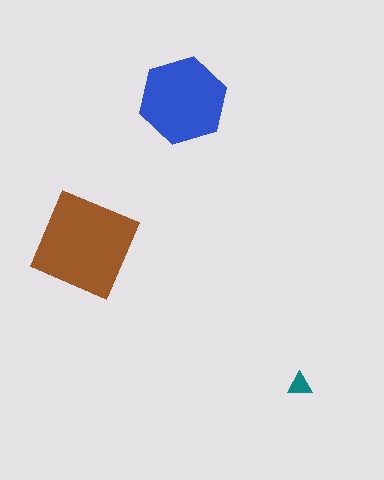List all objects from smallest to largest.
The teal triangle, the blue hexagon, the brown square.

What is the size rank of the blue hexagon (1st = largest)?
2nd.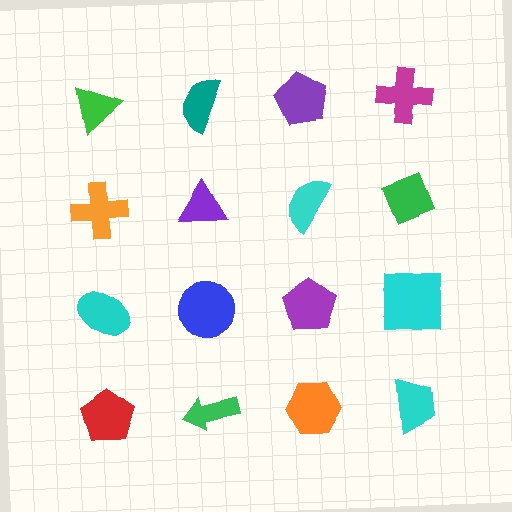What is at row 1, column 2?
A teal semicircle.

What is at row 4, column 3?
An orange hexagon.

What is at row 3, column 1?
A cyan ellipse.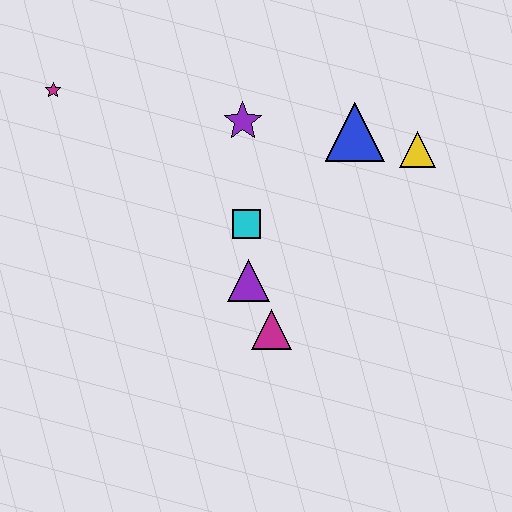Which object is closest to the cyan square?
The purple triangle is closest to the cyan square.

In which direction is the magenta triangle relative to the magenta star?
The magenta triangle is below the magenta star.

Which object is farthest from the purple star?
The magenta triangle is farthest from the purple star.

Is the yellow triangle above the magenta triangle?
Yes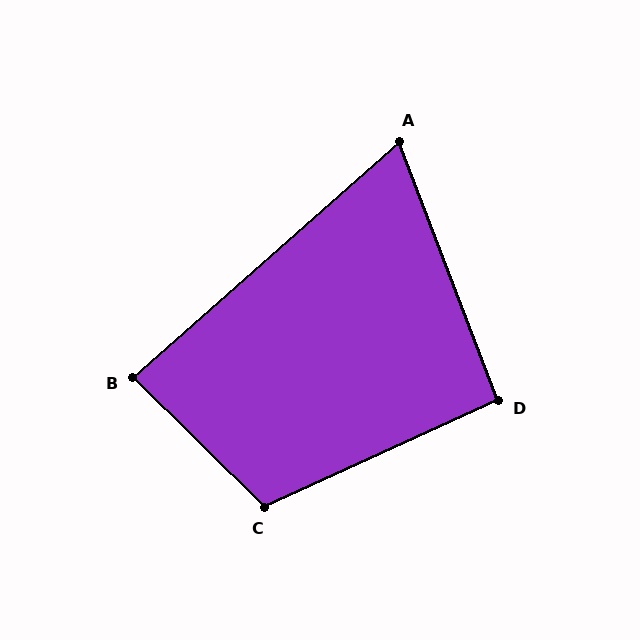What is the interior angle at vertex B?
Approximately 86 degrees (approximately right).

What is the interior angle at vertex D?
Approximately 94 degrees (approximately right).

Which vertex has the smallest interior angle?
A, at approximately 69 degrees.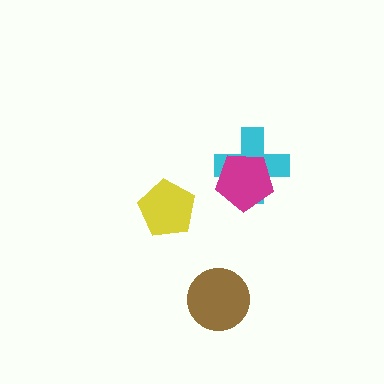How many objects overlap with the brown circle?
0 objects overlap with the brown circle.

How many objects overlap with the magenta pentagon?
1 object overlaps with the magenta pentagon.